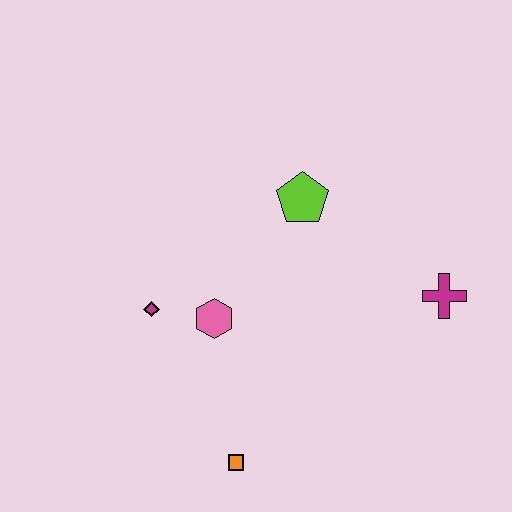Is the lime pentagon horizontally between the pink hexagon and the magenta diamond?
No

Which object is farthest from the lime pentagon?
The orange square is farthest from the lime pentagon.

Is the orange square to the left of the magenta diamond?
No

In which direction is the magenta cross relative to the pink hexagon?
The magenta cross is to the right of the pink hexagon.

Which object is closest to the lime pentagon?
The pink hexagon is closest to the lime pentagon.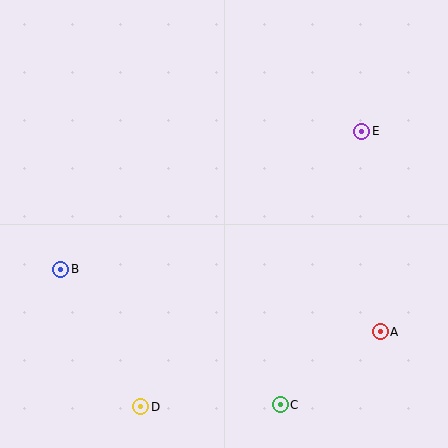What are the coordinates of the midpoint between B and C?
The midpoint between B and C is at (171, 337).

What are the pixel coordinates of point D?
Point D is at (141, 407).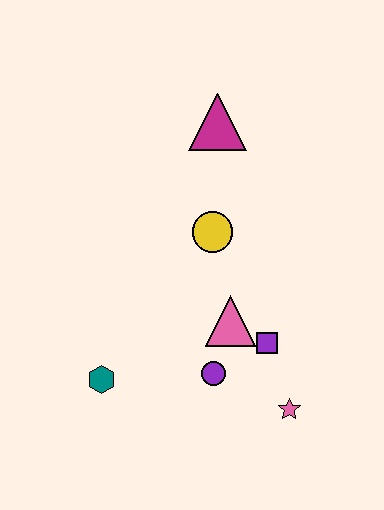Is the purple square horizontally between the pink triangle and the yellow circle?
No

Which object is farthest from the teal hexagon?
The magenta triangle is farthest from the teal hexagon.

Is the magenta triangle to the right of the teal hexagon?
Yes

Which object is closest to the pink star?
The purple square is closest to the pink star.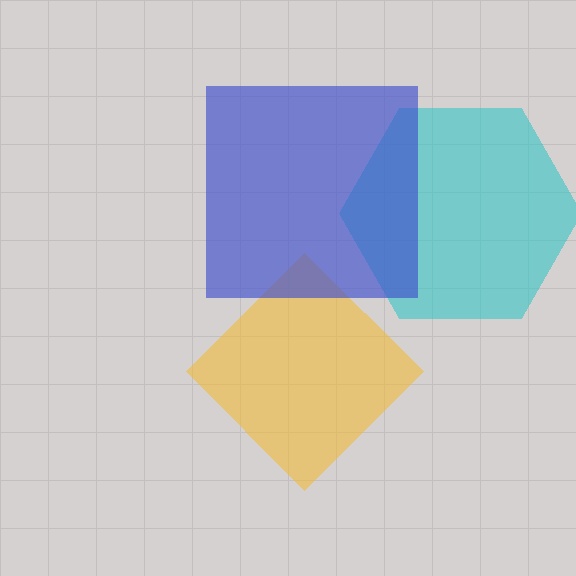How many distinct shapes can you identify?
There are 3 distinct shapes: a yellow diamond, a cyan hexagon, a blue square.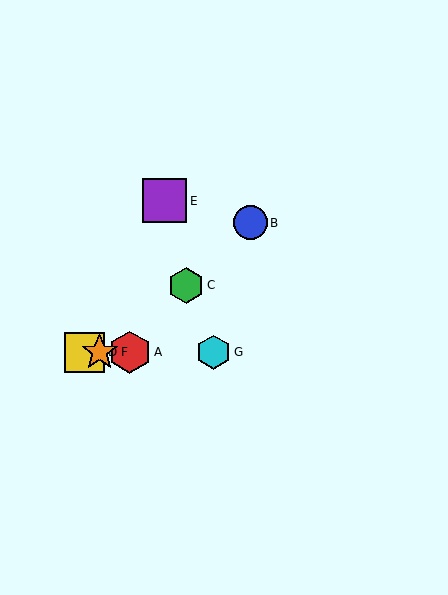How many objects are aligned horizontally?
4 objects (A, D, F, G) are aligned horizontally.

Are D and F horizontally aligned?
Yes, both are at y≈352.